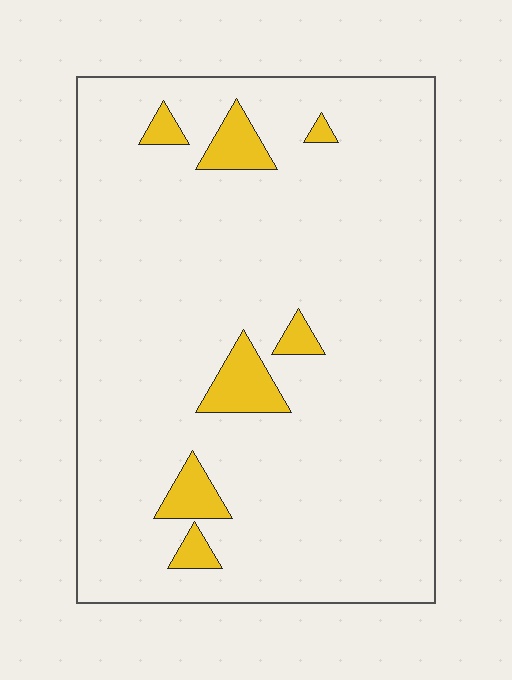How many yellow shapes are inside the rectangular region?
7.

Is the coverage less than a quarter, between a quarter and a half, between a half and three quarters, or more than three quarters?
Less than a quarter.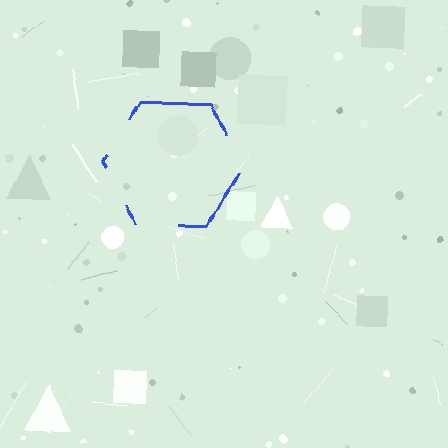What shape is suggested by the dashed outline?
The dashed outline suggests a hexagon.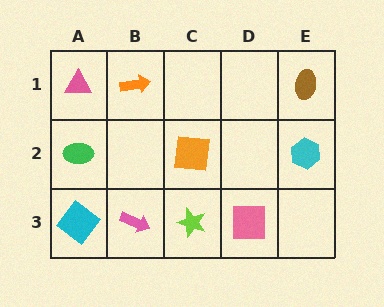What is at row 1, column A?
A pink triangle.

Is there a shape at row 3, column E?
No, that cell is empty.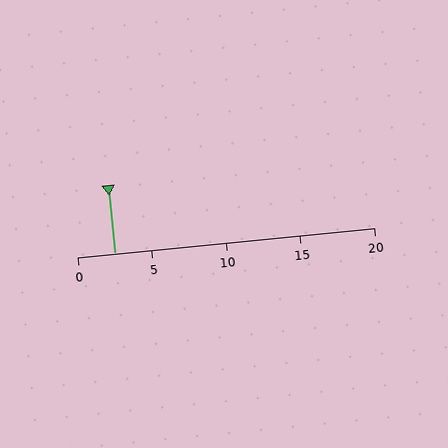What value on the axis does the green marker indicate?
The marker indicates approximately 2.5.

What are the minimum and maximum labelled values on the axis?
The axis runs from 0 to 20.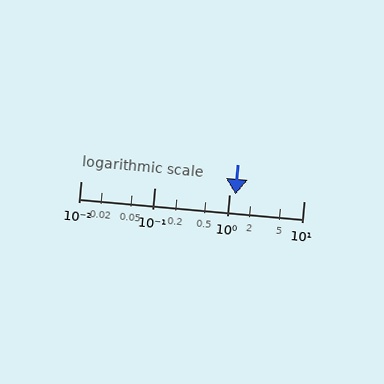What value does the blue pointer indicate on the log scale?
The pointer indicates approximately 1.2.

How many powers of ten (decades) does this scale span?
The scale spans 3 decades, from 0.01 to 10.